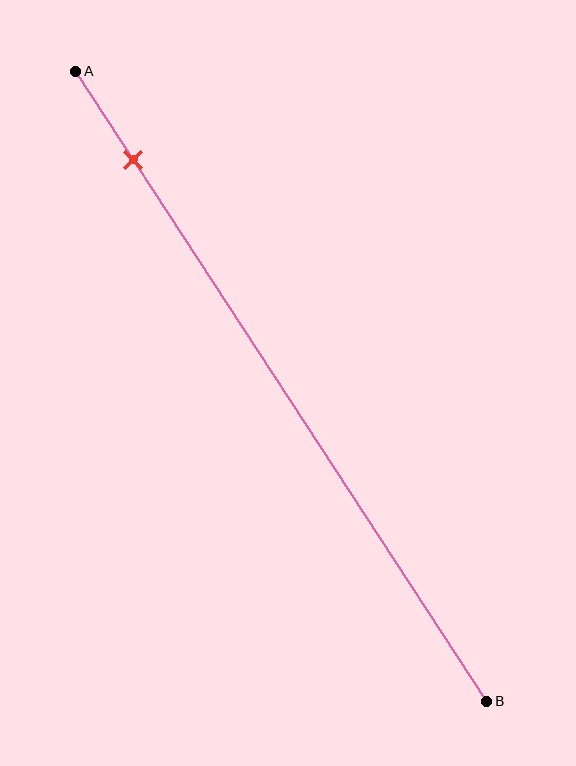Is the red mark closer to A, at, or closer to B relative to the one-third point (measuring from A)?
The red mark is closer to point A than the one-third point of segment AB.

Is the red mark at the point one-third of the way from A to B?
No, the mark is at about 15% from A, not at the 33% one-third point.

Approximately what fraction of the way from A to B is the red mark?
The red mark is approximately 15% of the way from A to B.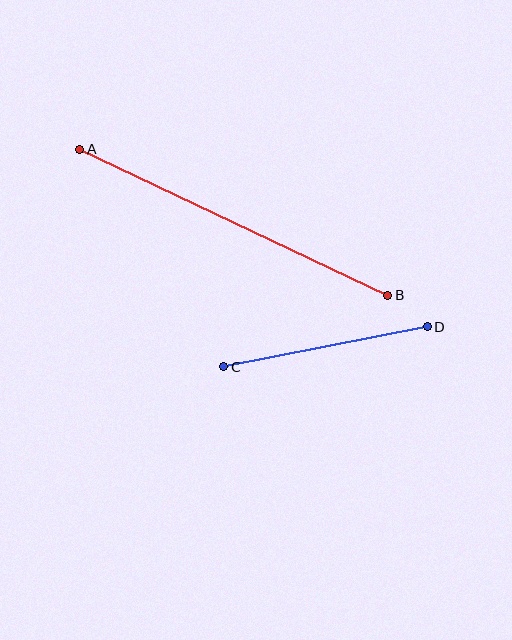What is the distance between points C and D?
The distance is approximately 208 pixels.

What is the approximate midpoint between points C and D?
The midpoint is at approximately (325, 347) pixels.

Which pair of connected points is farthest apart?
Points A and B are farthest apart.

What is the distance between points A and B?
The distance is approximately 341 pixels.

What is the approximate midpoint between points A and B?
The midpoint is at approximately (234, 222) pixels.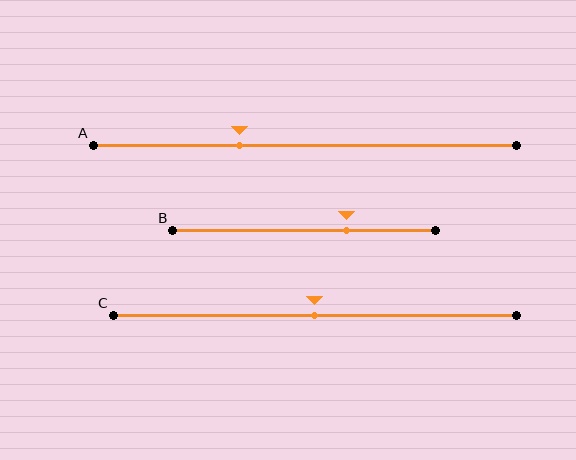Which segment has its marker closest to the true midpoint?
Segment C has its marker closest to the true midpoint.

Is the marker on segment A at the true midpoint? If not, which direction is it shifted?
No, the marker on segment A is shifted to the left by about 15% of the segment length.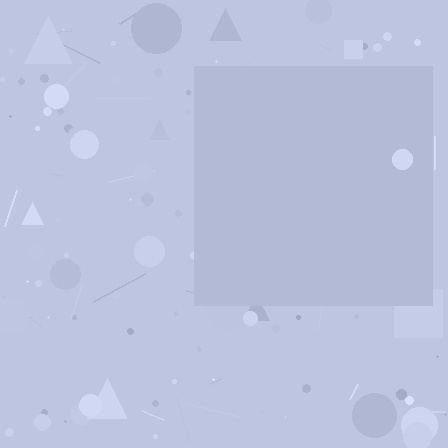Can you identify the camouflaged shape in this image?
The camouflaged shape is a square.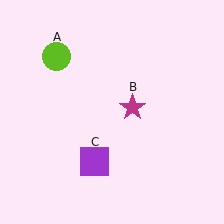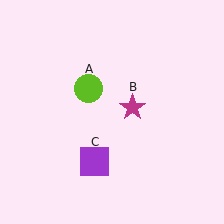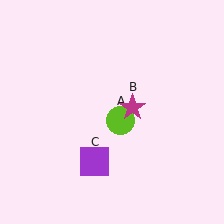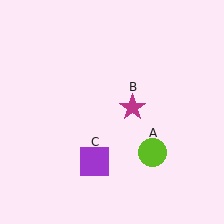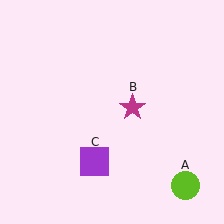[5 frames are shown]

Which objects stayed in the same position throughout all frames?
Magenta star (object B) and purple square (object C) remained stationary.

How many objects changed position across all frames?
1 object changed position: lime circle (object A).